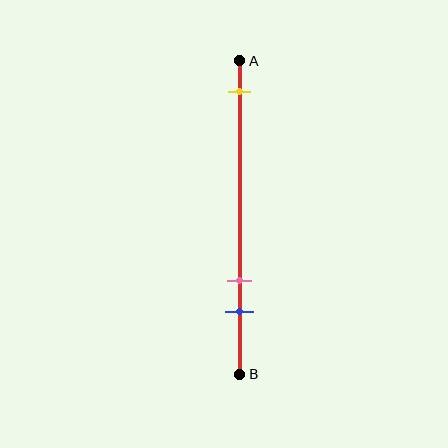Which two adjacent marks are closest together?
The pink and blue marks are the closest adjacent pair.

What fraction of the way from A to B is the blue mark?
The blue mark is approximately 80% (0.8) of the way from A to B.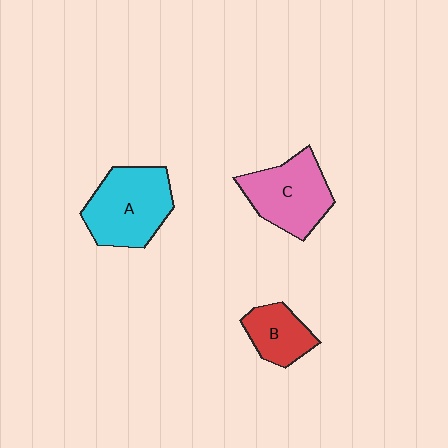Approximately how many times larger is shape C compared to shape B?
Approximately 1.6 times.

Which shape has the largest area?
Shape A (cyan).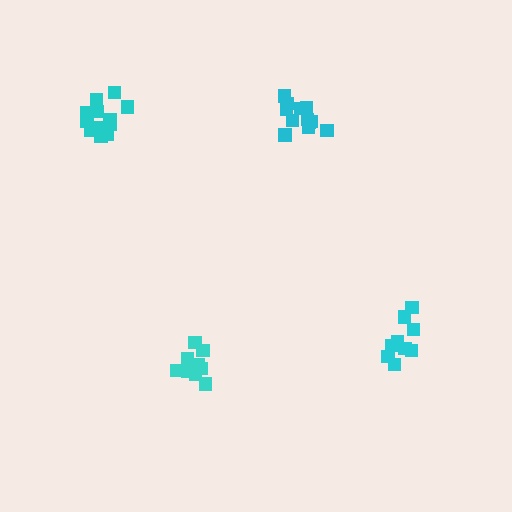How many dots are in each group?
Group 1: 12 dots, Group 2: 12 dots, Group 3: 11 dots, Group 4: 9 dots (44 total).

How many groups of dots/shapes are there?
There are 4 groups.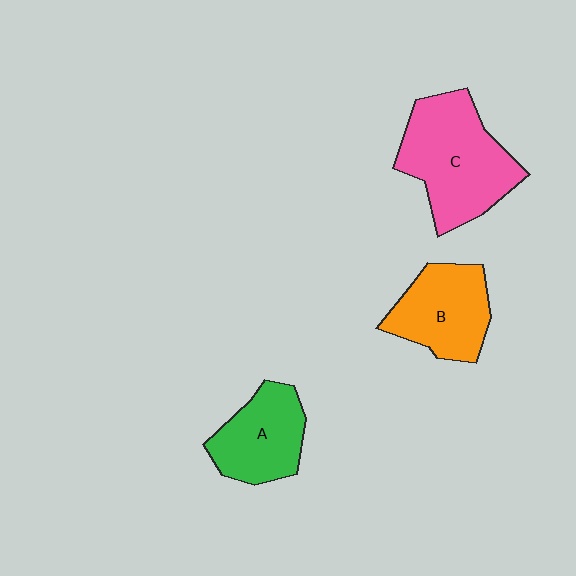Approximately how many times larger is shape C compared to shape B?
Approximately 1.4 times.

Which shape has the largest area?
Shape C (pink).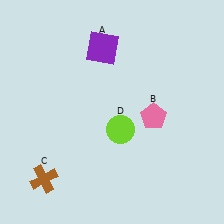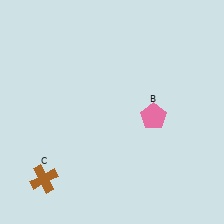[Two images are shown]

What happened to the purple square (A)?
The purple square (A) was removed in Image 2. It was in the top-left area of Image 1.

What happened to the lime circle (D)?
The lime circle (D) was removed in Image 2. It was in the bottom-right area of Image 1.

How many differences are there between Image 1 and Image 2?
There are 2 differences between the two images.